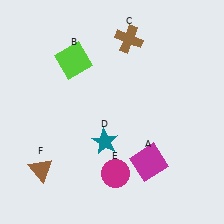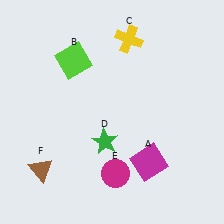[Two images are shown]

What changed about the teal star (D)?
In Image 1, D is teal. In Image 2, it changed to green.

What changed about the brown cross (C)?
In Image 1, C is brown. In Image 2, it changed to yellow.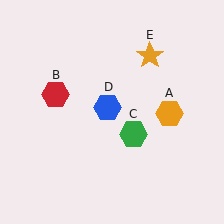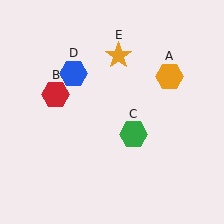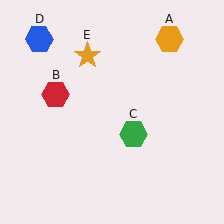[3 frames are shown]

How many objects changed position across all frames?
3 objects changed position: orange hexagon (object A), blue hexagon (object D), orange star (object E).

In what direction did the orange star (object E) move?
The orange star (object E) moved left.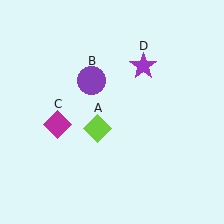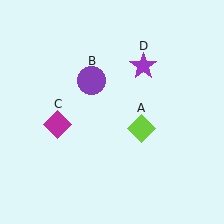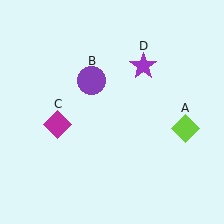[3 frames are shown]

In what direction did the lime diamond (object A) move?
The lime diamond (object A) moved right.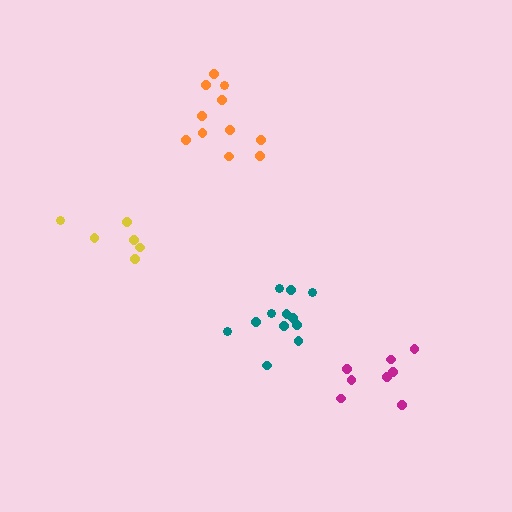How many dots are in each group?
Group 1: 11 dots, Group 2: 8 dots, Group 3: 6 dots, Group 4: 12 dots (37 total).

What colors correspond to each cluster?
The clusters are colored: orange, magenta, yellow, teal.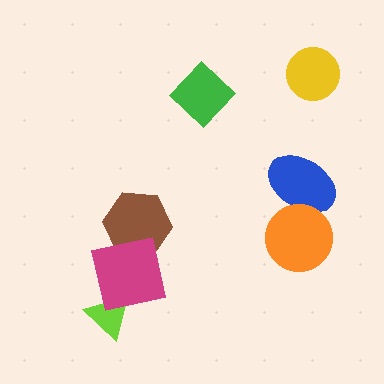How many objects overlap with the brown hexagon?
1 object overlaps with the brown hexagon.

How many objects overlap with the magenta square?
2 objects overlap with the magenta square.